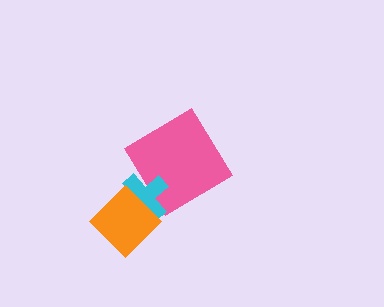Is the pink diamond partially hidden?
Yes, it is partially covered by another shape.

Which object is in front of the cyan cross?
The orange diamond is in front of the cyan cross.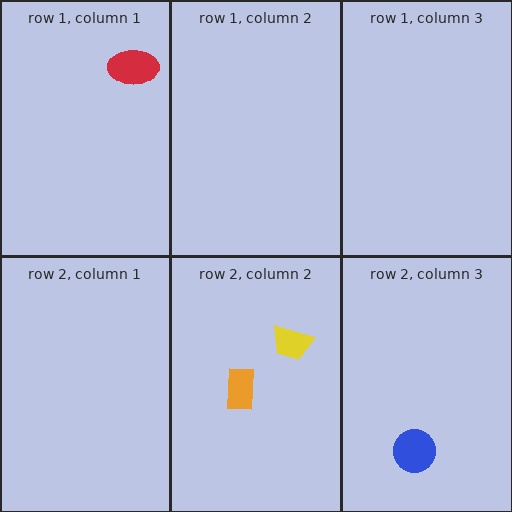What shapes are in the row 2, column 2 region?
The orange rectangle, the yellow trapezoid.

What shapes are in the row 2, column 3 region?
The blue circle.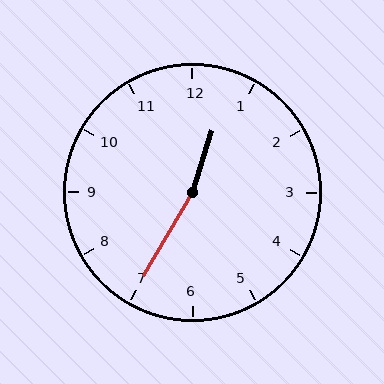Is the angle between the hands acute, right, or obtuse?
It is obtuse.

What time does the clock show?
12:35.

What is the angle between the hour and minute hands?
Approximately 168 degrees.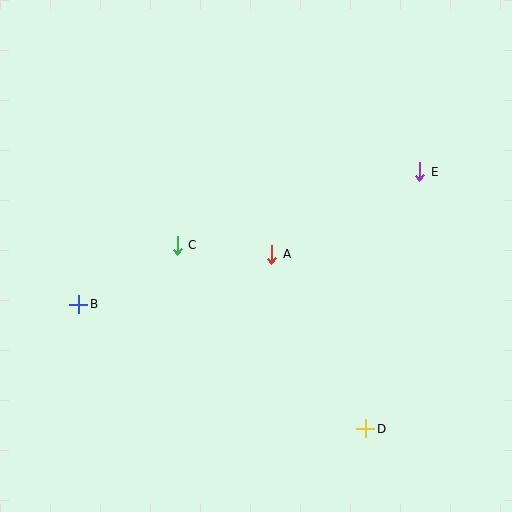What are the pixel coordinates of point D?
Point D is at (366, 429).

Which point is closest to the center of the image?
Point A at (272, 254) is closest to the center.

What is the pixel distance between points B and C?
The distance between B and C is 115 pixels.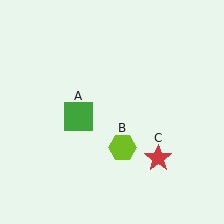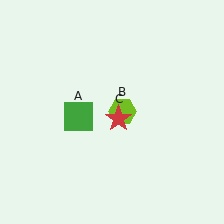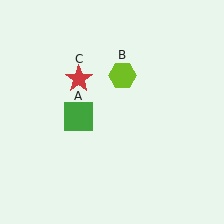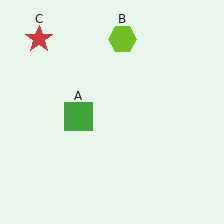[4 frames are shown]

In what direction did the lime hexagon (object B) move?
The lime hexagon (object B) moved up.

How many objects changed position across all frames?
2 objects changed position: lime hexagon (object B), red star (object C).